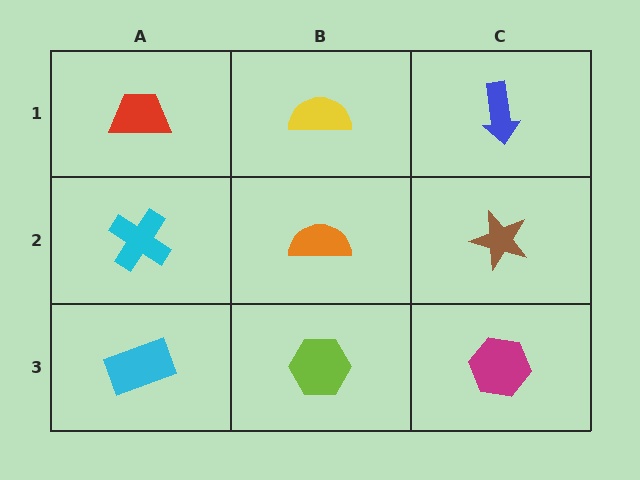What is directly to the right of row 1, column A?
A yellow semicircle.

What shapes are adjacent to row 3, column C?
A brown star (row 2, column C), a lime hexagon (row 3, column B).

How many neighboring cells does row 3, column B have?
3.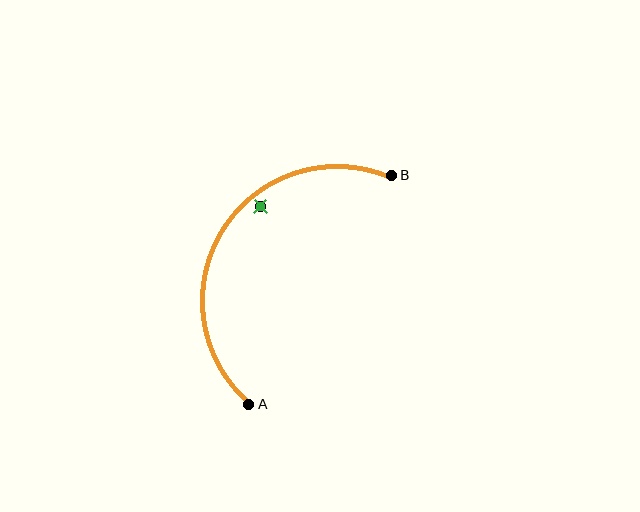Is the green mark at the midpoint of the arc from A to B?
No — the green mark does not lie on the arc at all. It sits slightly inside the curve.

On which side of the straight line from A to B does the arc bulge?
The arc bulges to the left of the straight line connecting A and B.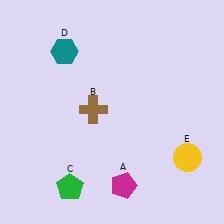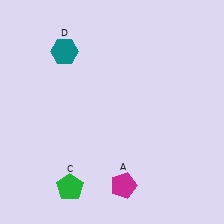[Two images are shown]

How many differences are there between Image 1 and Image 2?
There are 2 differences between the two images.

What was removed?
The yellow circle (E), the brown cross (B) were removed in Image 2.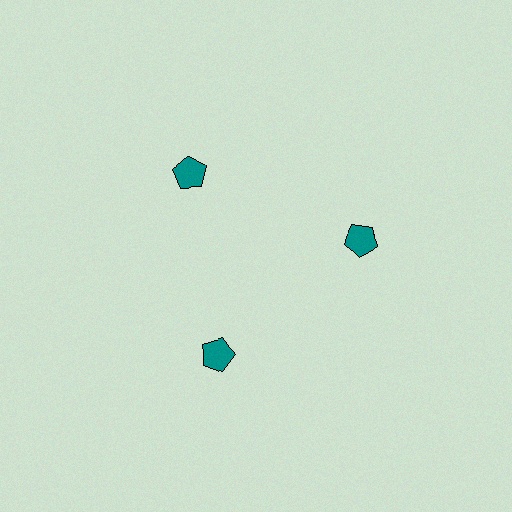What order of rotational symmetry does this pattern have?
This pattern has 3-fold rotational symmetry.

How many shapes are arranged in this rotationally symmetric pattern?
There are 3 shapes, arranged in 3 groups of 1.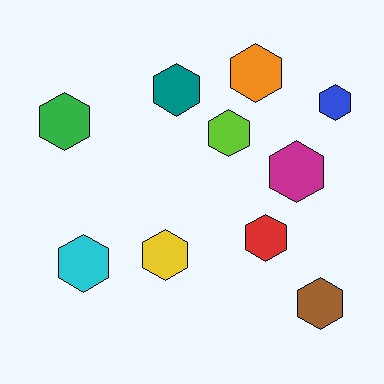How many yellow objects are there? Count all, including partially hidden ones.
There is 1 yellow object.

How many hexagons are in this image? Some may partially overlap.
There are 10 hexagons.